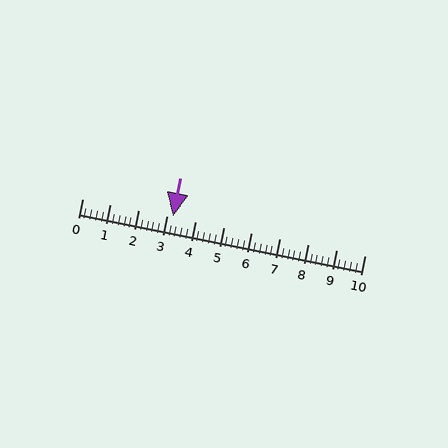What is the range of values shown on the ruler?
The ruler shows values from 0 to 10.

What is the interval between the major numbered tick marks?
The major tick marks are spaced 1 units apart.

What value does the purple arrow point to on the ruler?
The purple arrow points to approximately 3.2.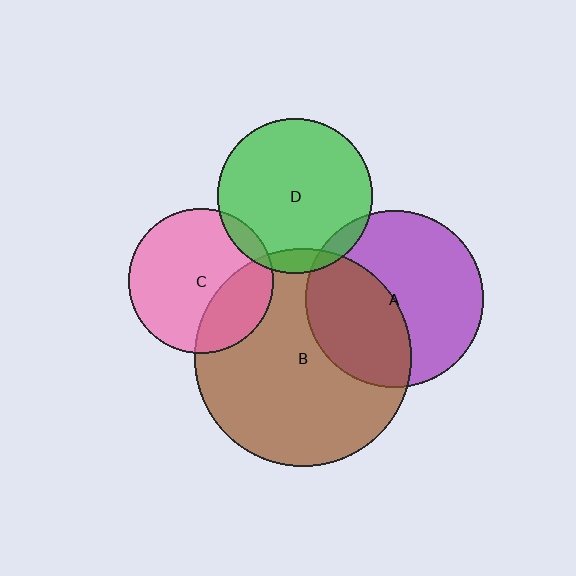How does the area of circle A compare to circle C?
Approximately 1.5 times.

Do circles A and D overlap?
Yes.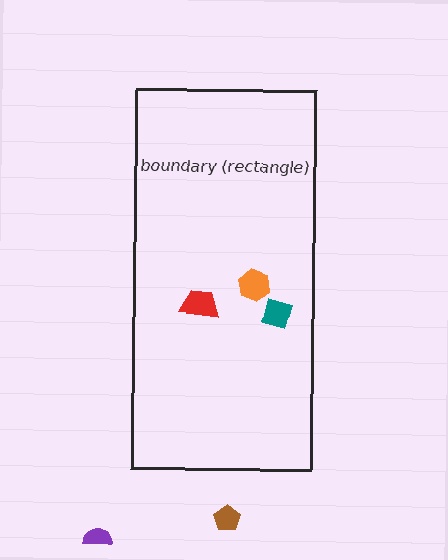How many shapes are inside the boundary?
3 inside, 2 outside.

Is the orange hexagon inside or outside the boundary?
Inside.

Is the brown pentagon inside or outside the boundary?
Outside.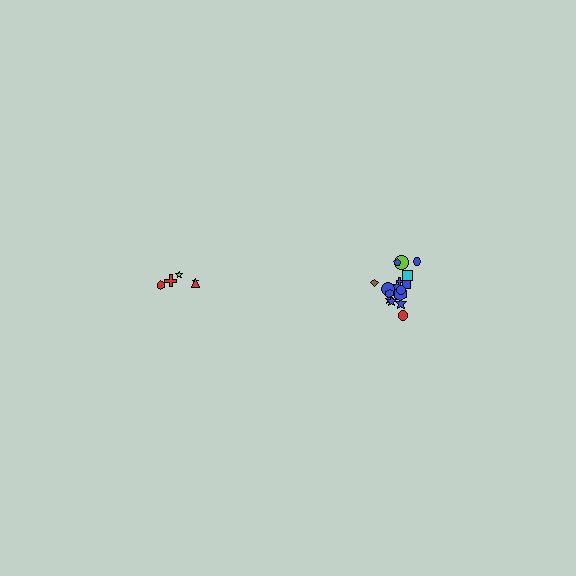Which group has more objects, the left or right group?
The right group.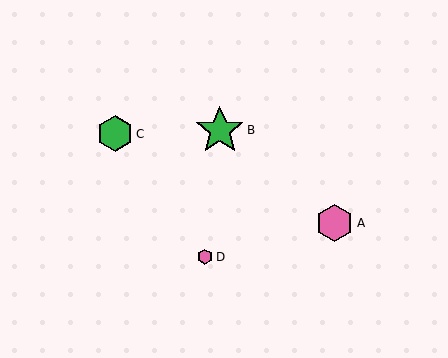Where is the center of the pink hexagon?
The center of the pink hexagon is at (335, 223).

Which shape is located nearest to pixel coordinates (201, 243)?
The pink hexagon (labeled D) at (205, 257) is nearest to that location.